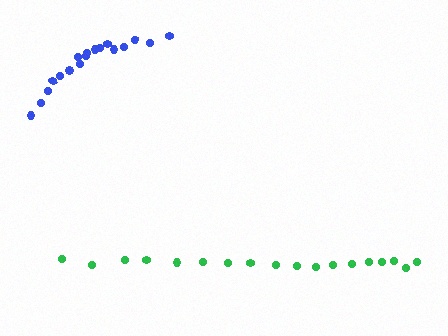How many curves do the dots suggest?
There are 2 distinct paths.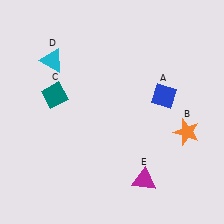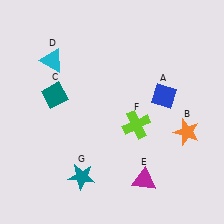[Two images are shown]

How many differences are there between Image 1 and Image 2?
There are 2 differences between the two images.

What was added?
A lime cross (F), a teal star (G) were added in Image 2.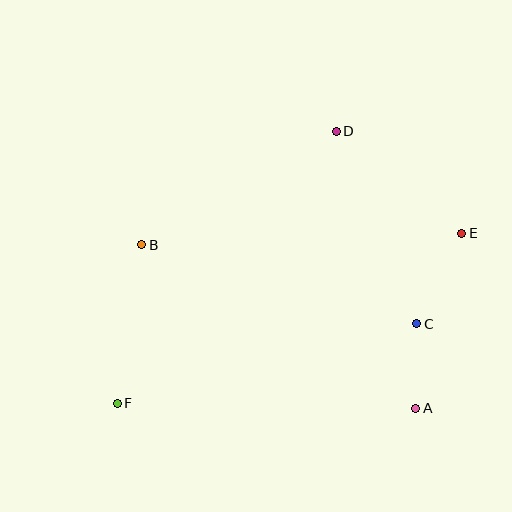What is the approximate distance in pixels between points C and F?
The distance between C and F is approximately 310 pixels.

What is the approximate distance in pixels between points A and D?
The distance between A and D is approximately 288 pixels.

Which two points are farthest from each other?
Points E and F are farthest from each other.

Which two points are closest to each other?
Points A and C are closest to each other.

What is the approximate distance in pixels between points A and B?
The distance between A and B is approximately 319 pixels.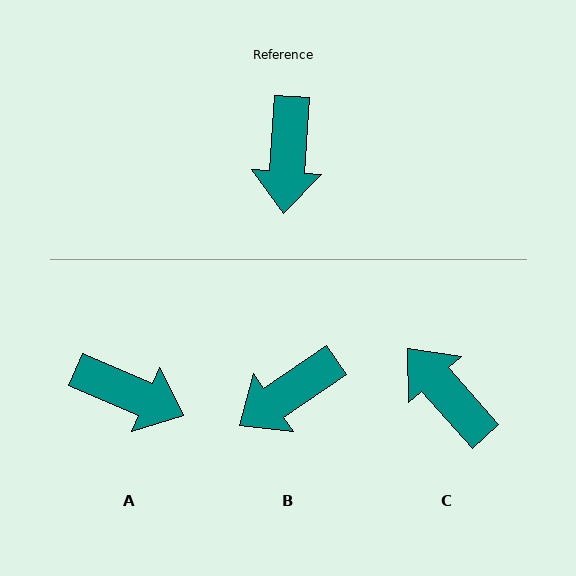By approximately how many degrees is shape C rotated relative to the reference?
Approximately 134 degrees clockwise.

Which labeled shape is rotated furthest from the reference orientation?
C, about 134 degrees away.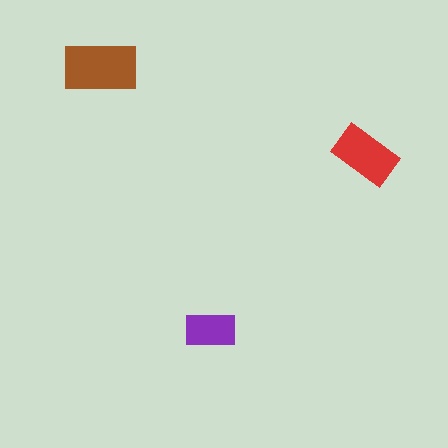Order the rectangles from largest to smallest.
the brown one, the red one, the purple one.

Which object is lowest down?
The purple rectangle is bottommost.